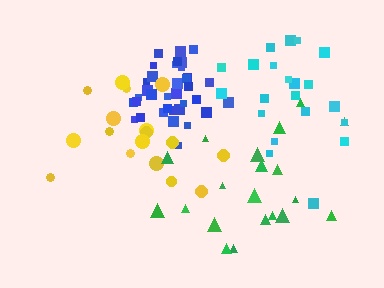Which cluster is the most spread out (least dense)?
Green.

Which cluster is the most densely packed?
Blue.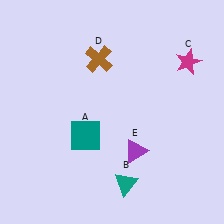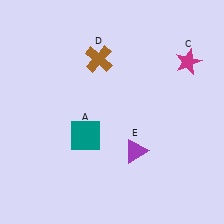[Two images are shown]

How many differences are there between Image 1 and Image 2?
There is 1 difference between the two images.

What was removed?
The teal triangle (B) was removed in Image 2.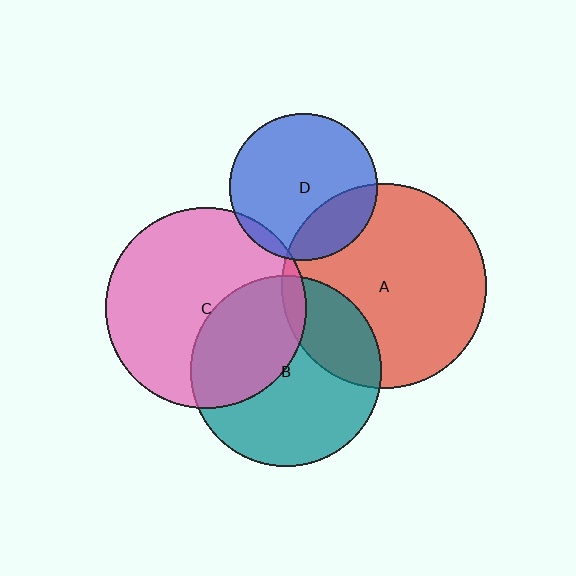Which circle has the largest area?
Circle A (red).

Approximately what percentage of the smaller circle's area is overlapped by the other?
Approximately 25%.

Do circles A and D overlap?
Yes.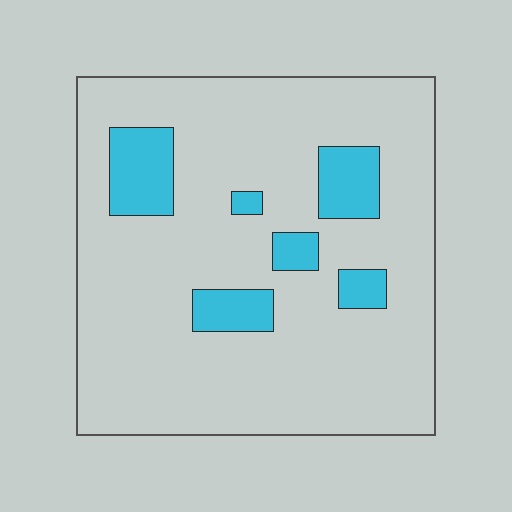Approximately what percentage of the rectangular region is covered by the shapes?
Approximately 15%.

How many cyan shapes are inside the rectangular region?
6.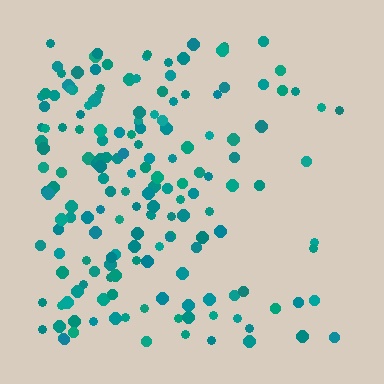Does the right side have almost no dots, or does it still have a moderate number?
Still a moderate number, just noticeably fewer than the left.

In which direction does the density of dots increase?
From right to left, with the left side densest.